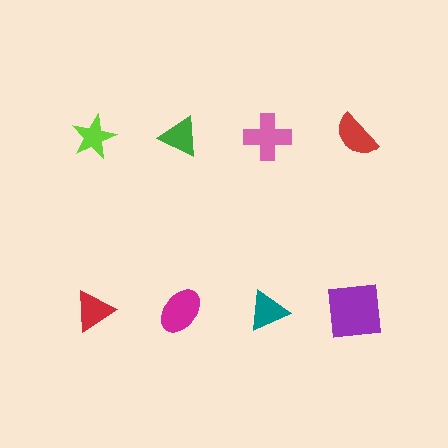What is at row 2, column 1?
A red triangle.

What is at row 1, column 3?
A pink cross.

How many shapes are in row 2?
4 shapes.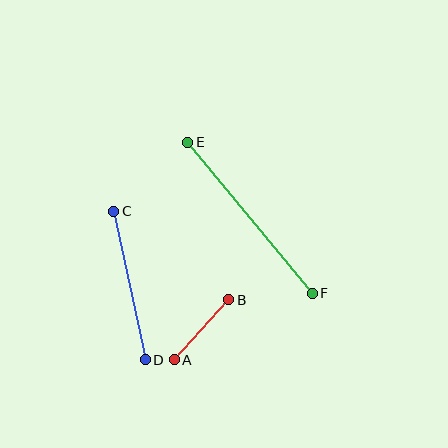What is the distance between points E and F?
The distance is approximately 196 pixels.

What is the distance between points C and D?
The distance is approximately 152 pixels.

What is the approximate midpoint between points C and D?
The midpoint is at approximately (129, 285) pixels.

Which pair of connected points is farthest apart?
Points E and F are farthest apart.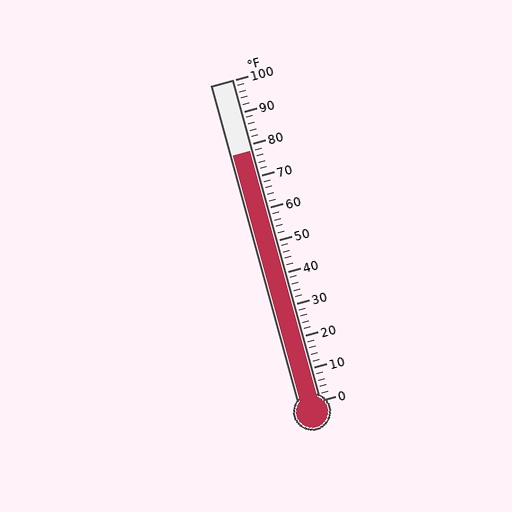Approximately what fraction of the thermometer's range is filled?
The thermometer is filled to approximately 80% of its range.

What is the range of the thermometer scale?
The thermometer scale ranges from 0°F to 100°F.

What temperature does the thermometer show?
The thermometer shows approximately 78°F.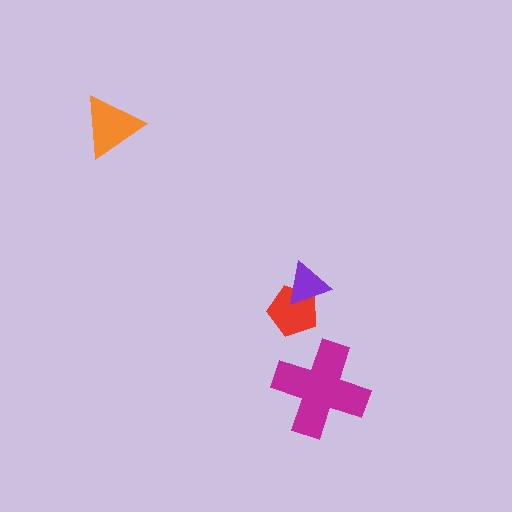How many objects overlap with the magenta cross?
0 objects overlap with the magenta cross.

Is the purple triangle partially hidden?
No, no other shape covers it.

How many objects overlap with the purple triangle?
1 object overlaps with the purple triangle.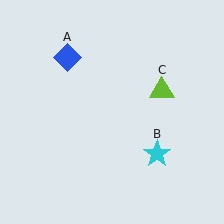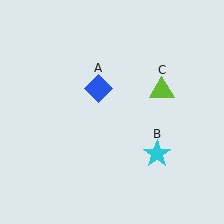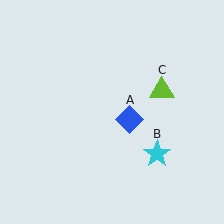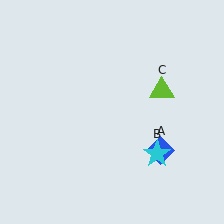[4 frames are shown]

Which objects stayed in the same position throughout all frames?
Cyan star (object B) and lime triangle (object C) remained stationary.